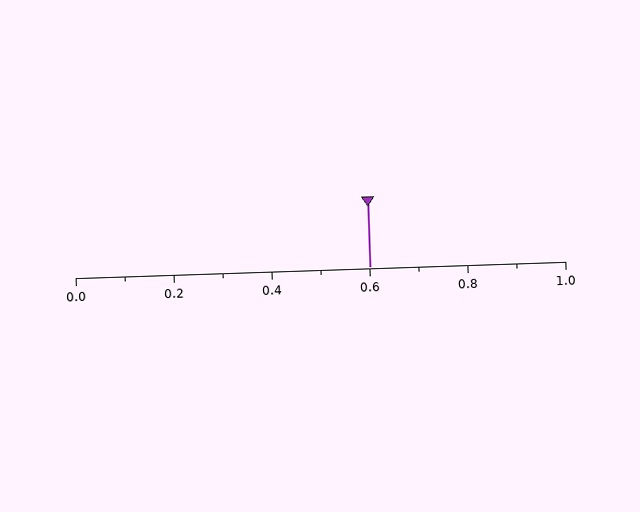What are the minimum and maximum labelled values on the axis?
The axis runs from 0.0 to 1.0.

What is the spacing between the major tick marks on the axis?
The major ticks are spaced 0.2 apart.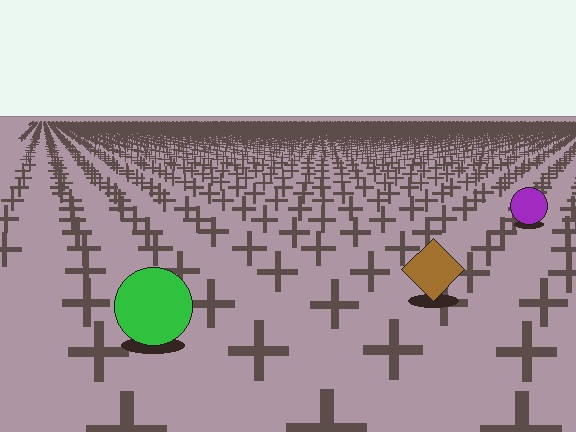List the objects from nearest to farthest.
From nearest to farthest: the green circle, the brown diamond, the purple circle.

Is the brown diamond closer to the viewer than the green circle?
No. The green circle is closer — you can tell from the texture gradient: the ground texture is coarser near it.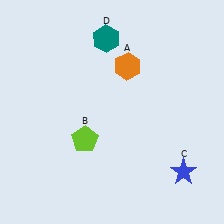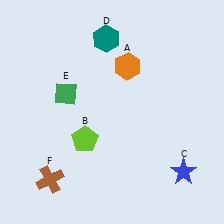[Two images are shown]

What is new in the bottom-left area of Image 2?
A brown cross (F) was added in the bottom-left area of Image 2.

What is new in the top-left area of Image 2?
A green diamond (E) was added in the top-left area of Image 2.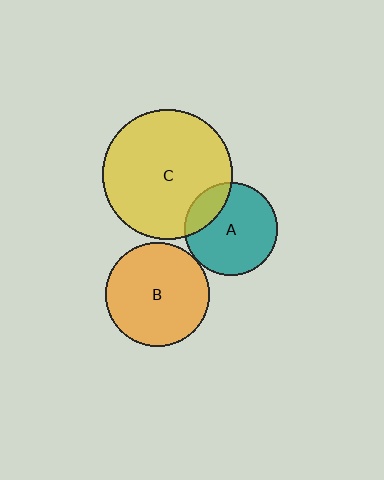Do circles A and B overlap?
Yes.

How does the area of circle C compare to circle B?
Approximately 1.6 times.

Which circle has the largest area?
Circle C (yellow).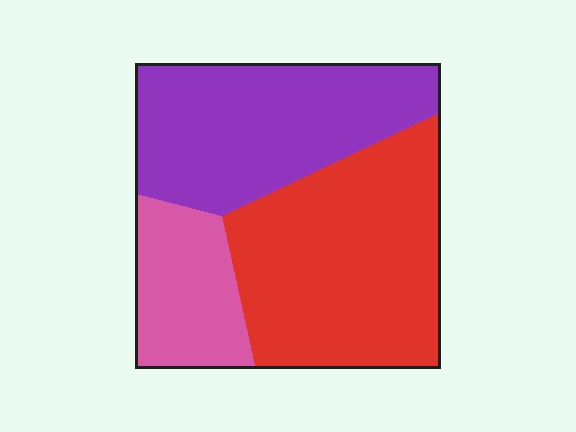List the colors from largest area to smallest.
From largest to smallest: red, purple, pink.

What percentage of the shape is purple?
Purple covers about 35% of the shape.